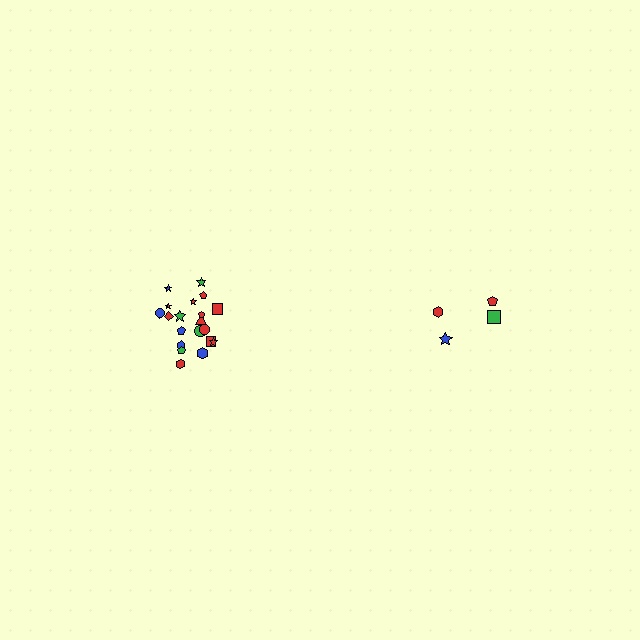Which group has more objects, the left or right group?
The left group.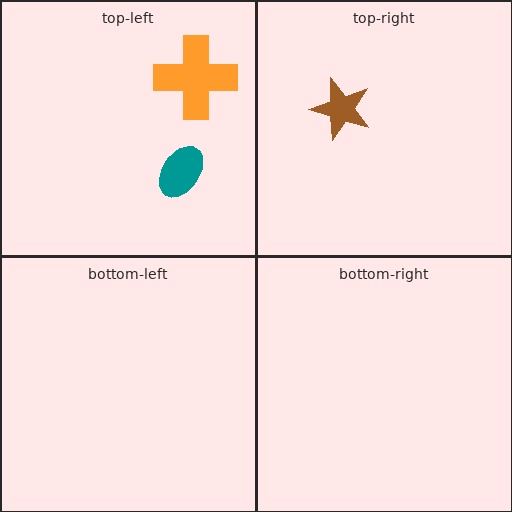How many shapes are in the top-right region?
1.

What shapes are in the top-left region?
The orange cross, the teal ellipse.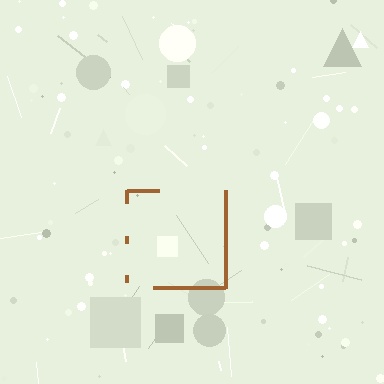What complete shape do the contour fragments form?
The contour fragments form a square.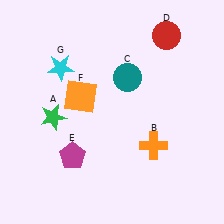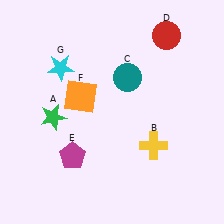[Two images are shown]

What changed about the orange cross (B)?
In Image 1, B is orange. In Image 2, it changed to yellow.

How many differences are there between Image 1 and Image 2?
There is 1 difference between the two images.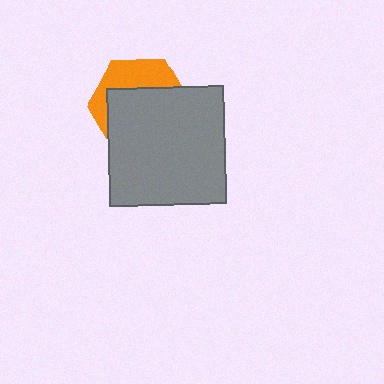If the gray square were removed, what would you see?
You would see the complete orange hexagon.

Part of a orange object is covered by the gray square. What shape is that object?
It is a hexagon.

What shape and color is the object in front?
The object in front is a gray square.